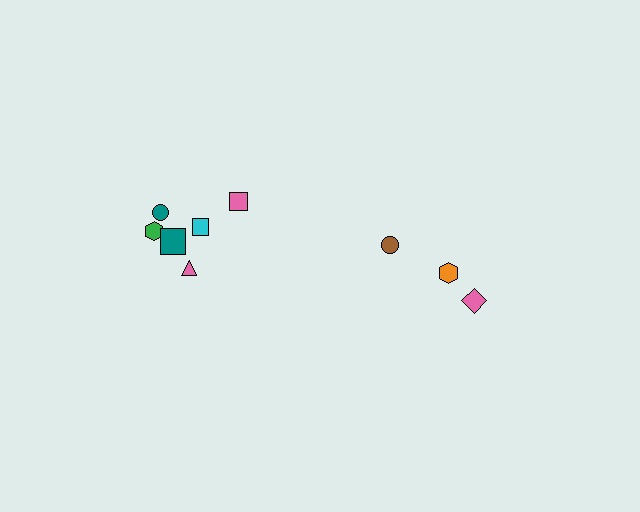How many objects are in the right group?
There are 3 objects.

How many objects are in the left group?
There are 6 objects.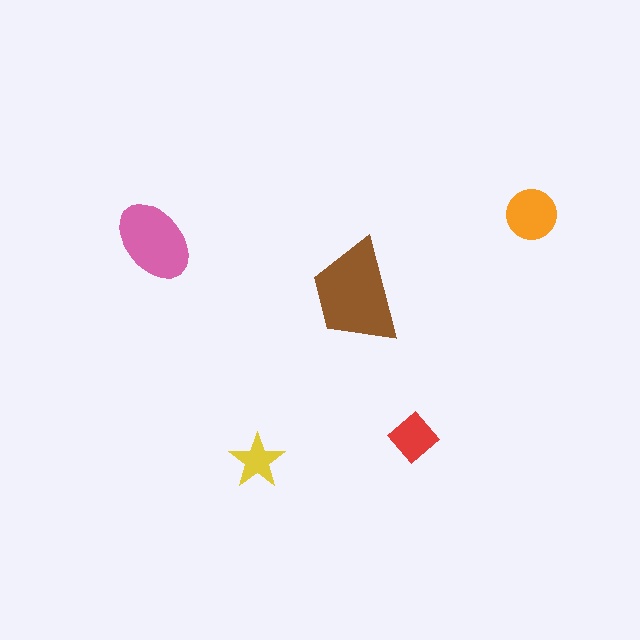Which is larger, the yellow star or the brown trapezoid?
The brown trapezoid.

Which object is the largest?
The brown trapezoid.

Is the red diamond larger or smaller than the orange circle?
Smaller.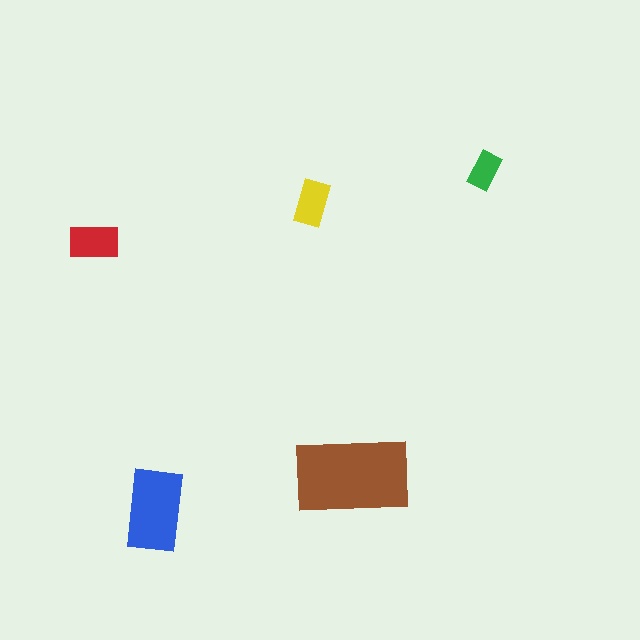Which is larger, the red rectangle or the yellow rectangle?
The red one.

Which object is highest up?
The green rectangle is topmost.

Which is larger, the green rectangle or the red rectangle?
The red one.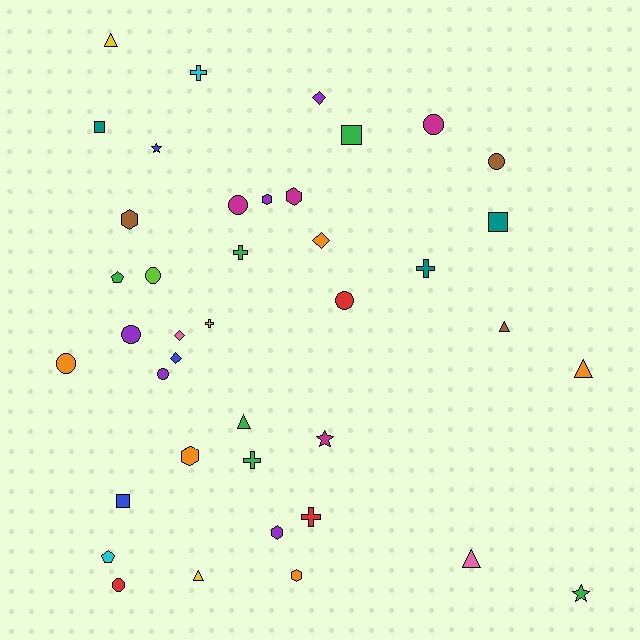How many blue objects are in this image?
There are 3 blue objects.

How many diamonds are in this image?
There are 4 diamonds.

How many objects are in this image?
There are 40 objects.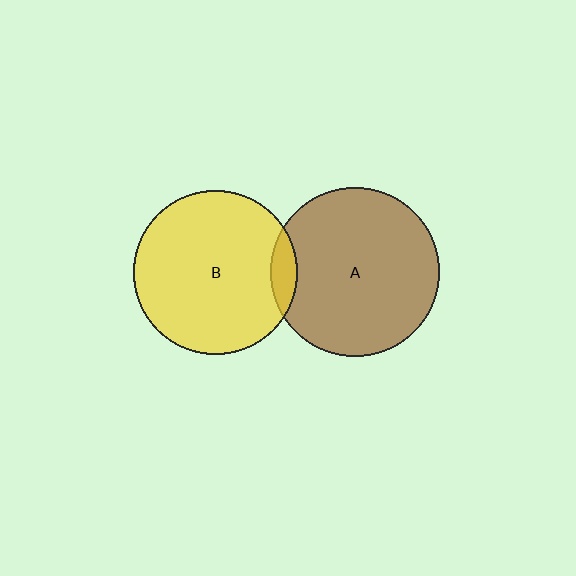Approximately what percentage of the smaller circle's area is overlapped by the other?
Approximately 10%.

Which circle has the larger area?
Circle A (brown).